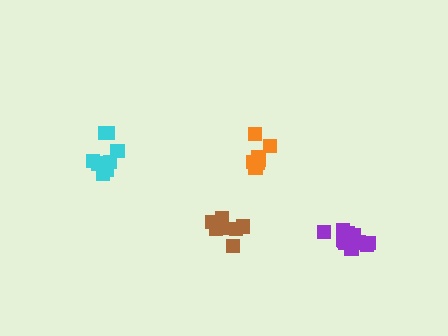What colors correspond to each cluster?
The clusters are colored: orange, brown, purple, cyan.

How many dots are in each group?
Group 1: 8 dots, Group 2: 9 dots, Group 3: 14 dots, Group 4: 10 dots (41 total).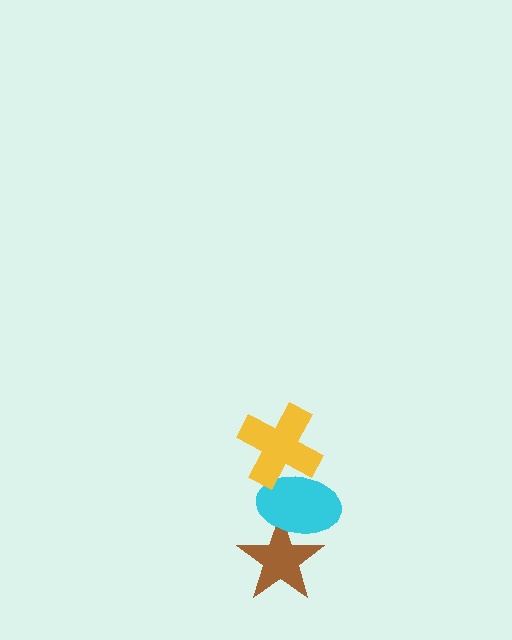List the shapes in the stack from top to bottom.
From top to bottom: the yellow cross, the cyan ellipse, the brown star.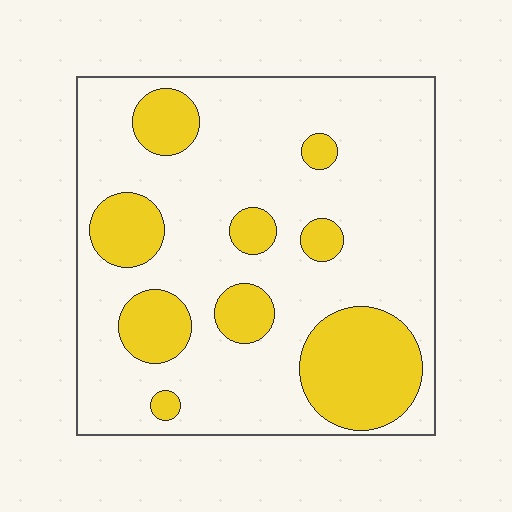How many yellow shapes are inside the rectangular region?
9.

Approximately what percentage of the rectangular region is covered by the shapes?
Approximately 25%.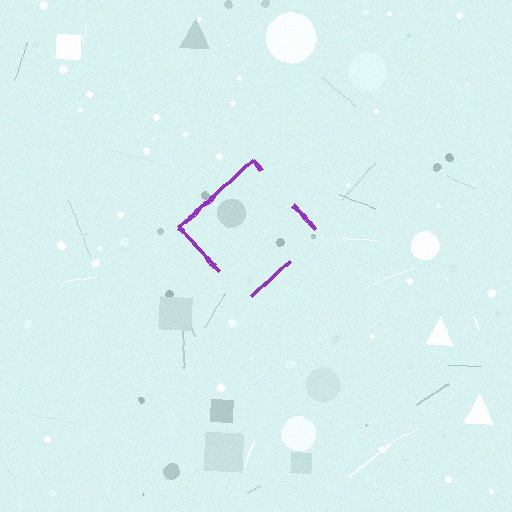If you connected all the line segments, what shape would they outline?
They would outline a diamond.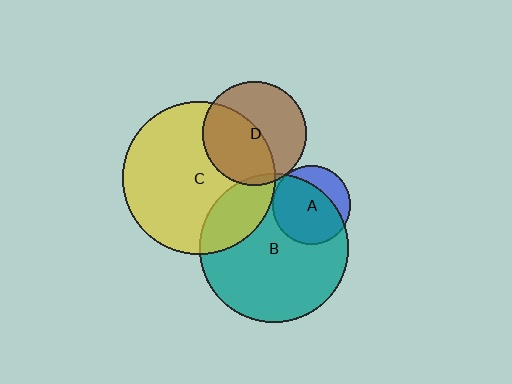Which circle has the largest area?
Circle C (yellow).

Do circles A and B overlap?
Yes.